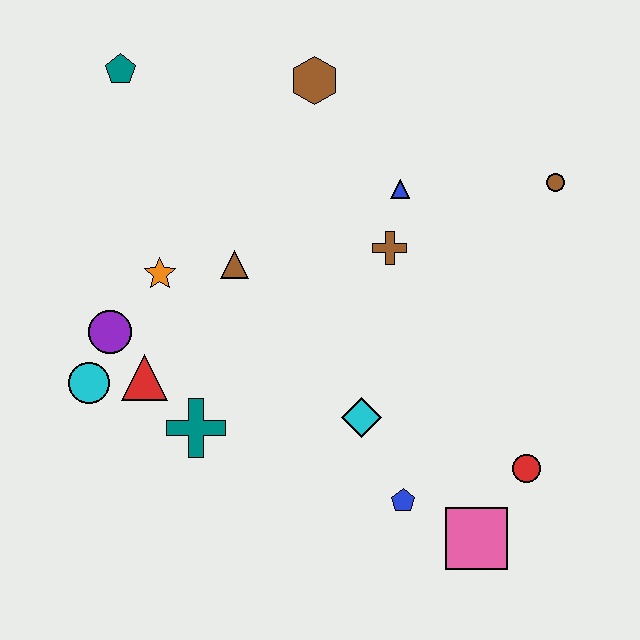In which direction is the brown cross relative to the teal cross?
The brown cross is to the right of the teal cross.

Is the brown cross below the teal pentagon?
Yes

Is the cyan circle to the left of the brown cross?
Yes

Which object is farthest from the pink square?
The teal pentagon is farthest from the pink square.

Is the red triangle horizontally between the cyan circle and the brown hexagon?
Yes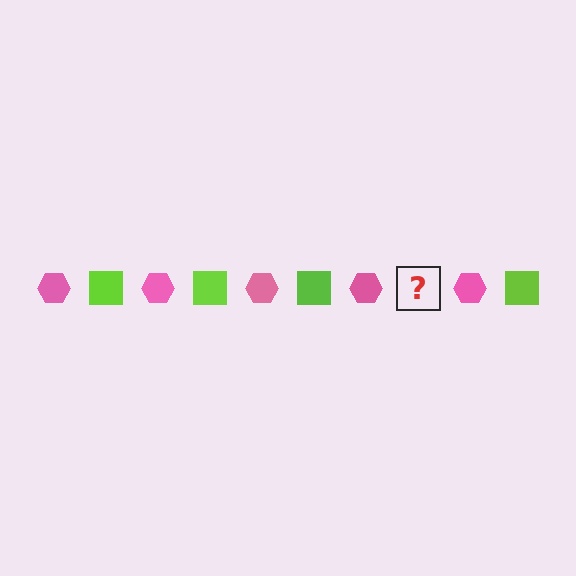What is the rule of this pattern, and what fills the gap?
The rule is that the pattern alternates between pink hexagon and lime square. The gap should be filled with a lime square.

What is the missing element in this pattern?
The missing element is a lime square.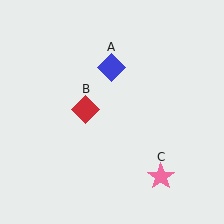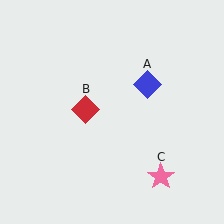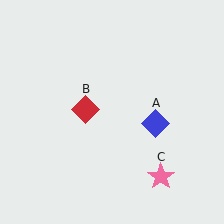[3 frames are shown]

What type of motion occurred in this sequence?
The blue diamond (object A) rotated clockwise around the center of the scene.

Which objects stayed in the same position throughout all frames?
Red diamond (object B) and pink star (object C) remained stationary.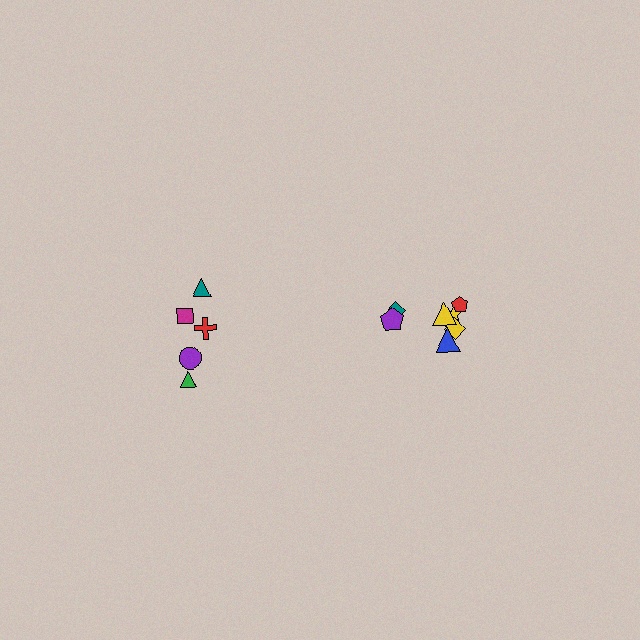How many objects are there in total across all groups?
There are 13 objects.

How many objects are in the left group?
There are 5 objects.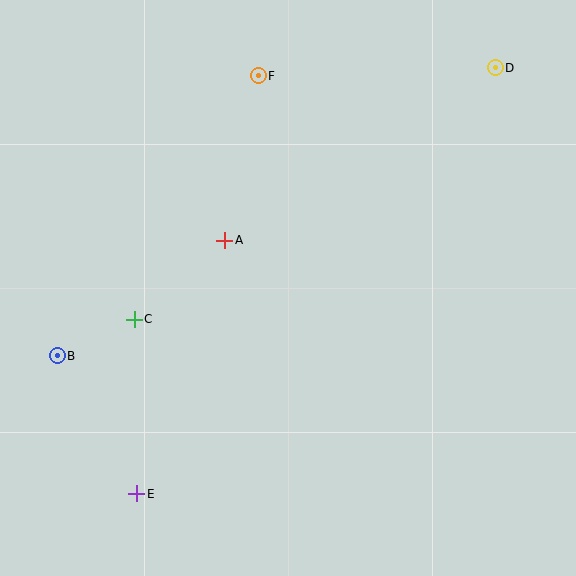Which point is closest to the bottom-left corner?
Point E is closest to the bottom-left corner.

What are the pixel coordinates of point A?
Point A is at (225, 240).